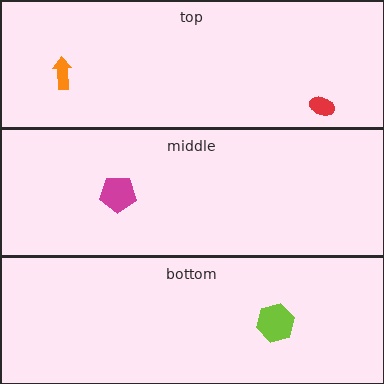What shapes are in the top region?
The red ellipse, the orange arrow.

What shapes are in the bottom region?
The lime hexagon.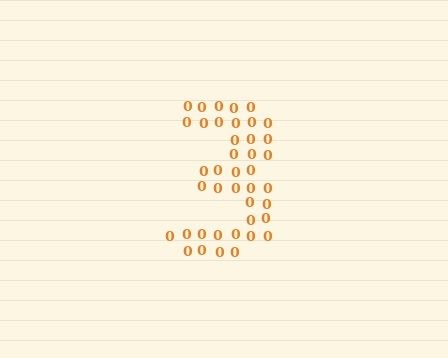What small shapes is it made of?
It is made of small digit 0's.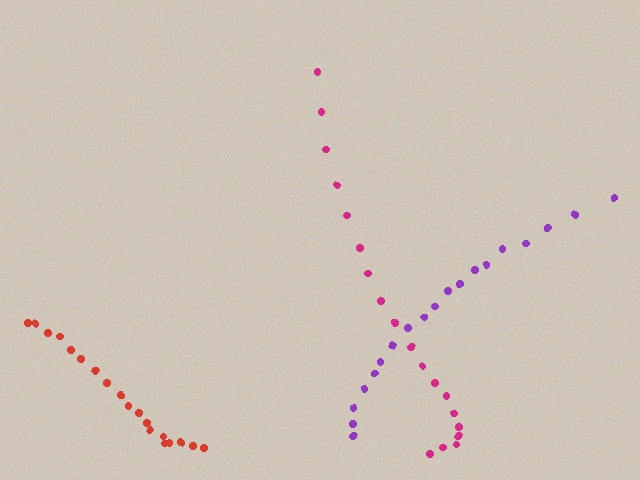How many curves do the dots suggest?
There are 3 distinct paths.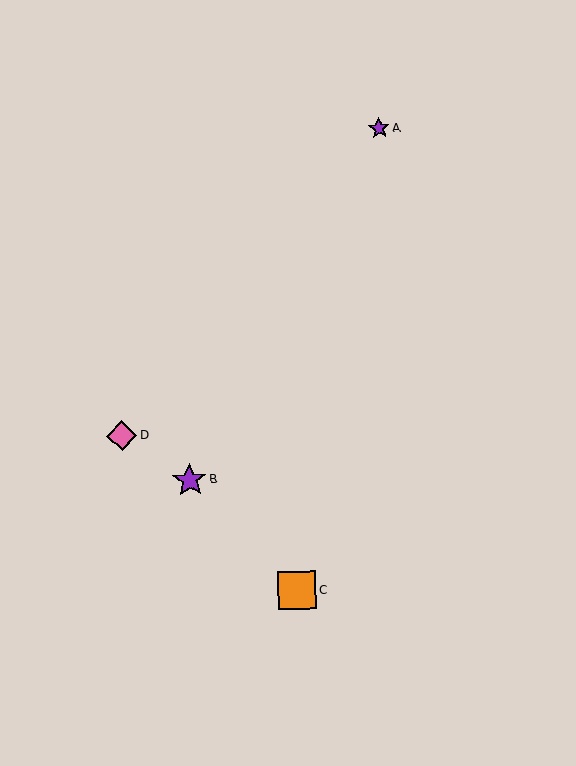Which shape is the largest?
The orange square (labeled C) is the largest.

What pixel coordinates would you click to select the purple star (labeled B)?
Click at (190, 480) to select the purple star B.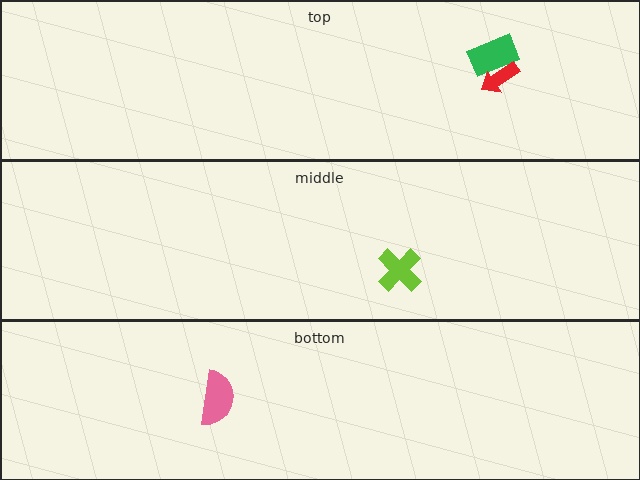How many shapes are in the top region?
2.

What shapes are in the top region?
The green rectangle, the red arrow.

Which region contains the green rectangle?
The top region.